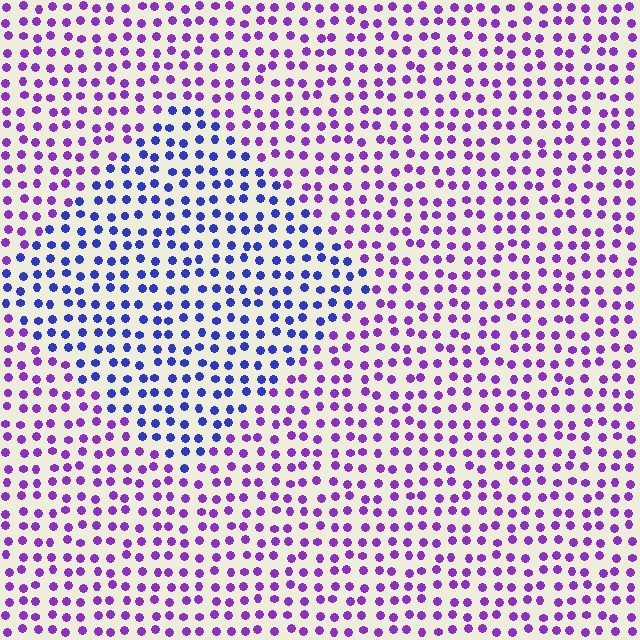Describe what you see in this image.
The image is filled with small purple elements in a uniform arrangement. A diamond-shaped region is visible where the elements are tinted to a slightly different hue, forming a subtle color boundary.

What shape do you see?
I see a diamond.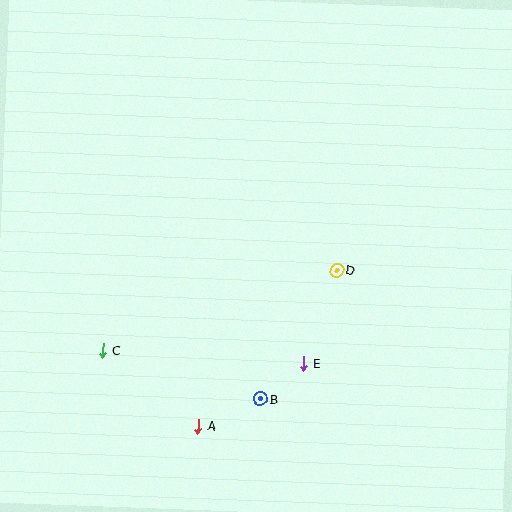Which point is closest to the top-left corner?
Point C is closest to the top-left corner.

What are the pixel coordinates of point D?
Point D is at (337, 270).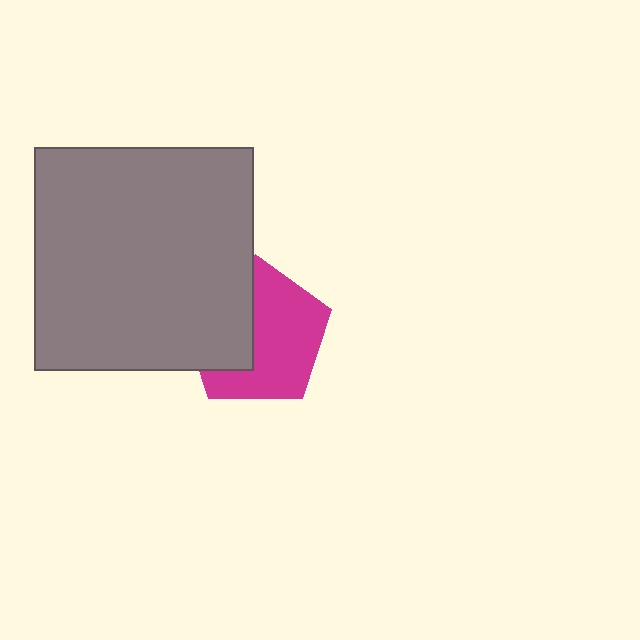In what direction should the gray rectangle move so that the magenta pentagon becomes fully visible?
The gray rectangle should move left. That is the shortest direction to clear the overlap and leave the magenta pentagon fully visible.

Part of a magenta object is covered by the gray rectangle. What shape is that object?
It is a pentagon.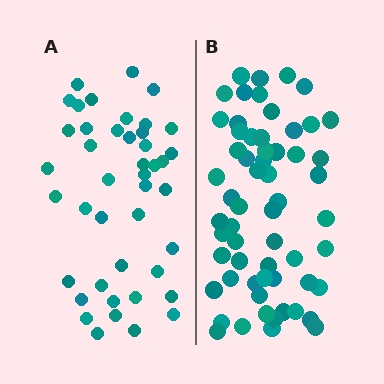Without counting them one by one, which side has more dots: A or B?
Region B (the right region) has more dots.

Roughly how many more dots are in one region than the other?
Region B has approximately 15 more dots than region A.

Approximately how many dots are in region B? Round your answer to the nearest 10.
About 60 dots.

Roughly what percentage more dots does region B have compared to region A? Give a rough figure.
About 40% more.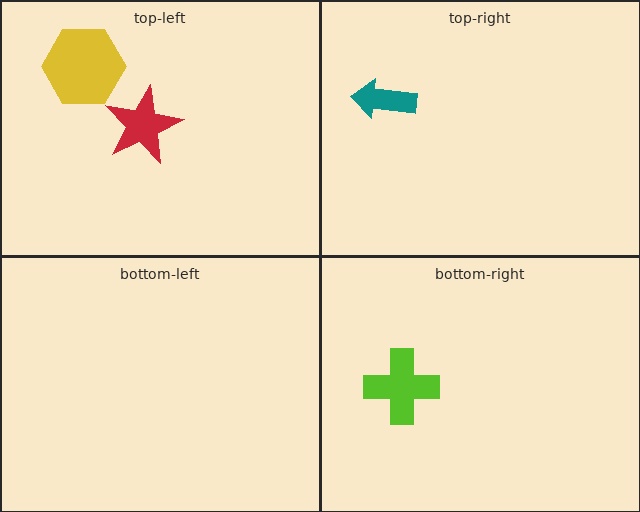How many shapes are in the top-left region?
2.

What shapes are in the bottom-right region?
The lime cross.